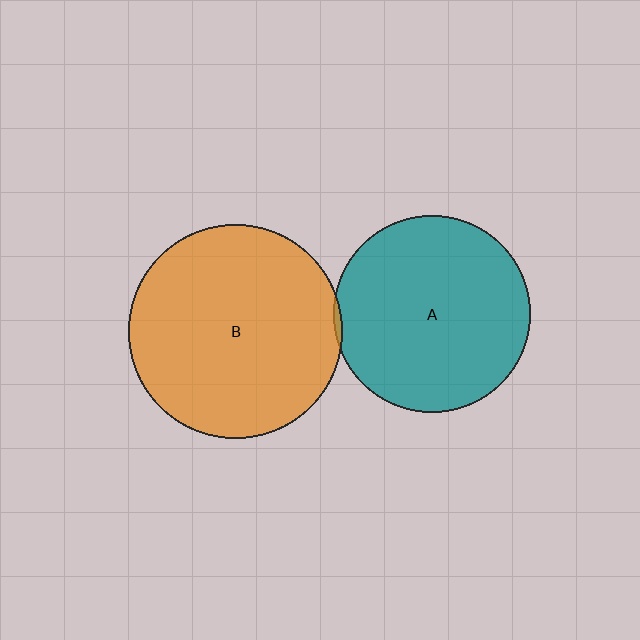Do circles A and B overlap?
Yes.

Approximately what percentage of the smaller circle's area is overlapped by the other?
Approximately 5%.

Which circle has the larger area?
Circle B (orange).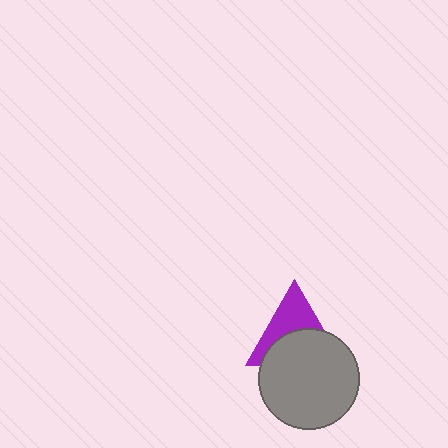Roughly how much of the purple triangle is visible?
About half of it is visible (roughly 47%).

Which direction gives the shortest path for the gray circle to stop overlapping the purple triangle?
Moving down gives the shortest separation.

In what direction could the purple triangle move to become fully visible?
The purple triangle could move up. That would shift it out from behind the gray circle entirely.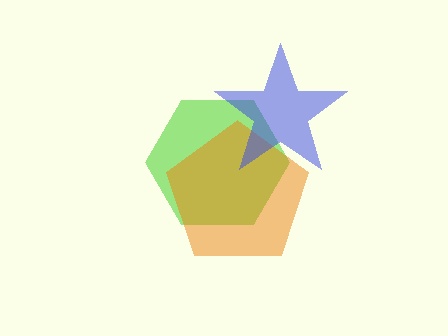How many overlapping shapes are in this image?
There are 3 overlapping shapes in the image.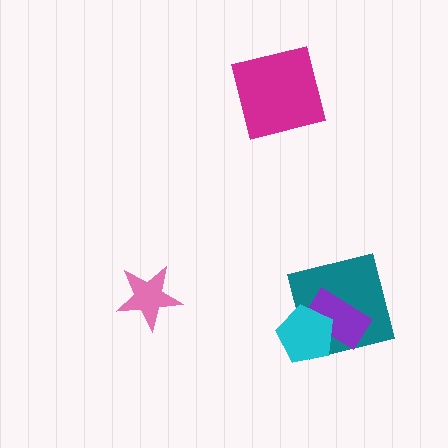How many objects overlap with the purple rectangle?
2 objects overlap with the purple rectangle.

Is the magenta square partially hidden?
No, no other shape covers it.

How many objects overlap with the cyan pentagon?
2 objects overlap with the cyan pentagon.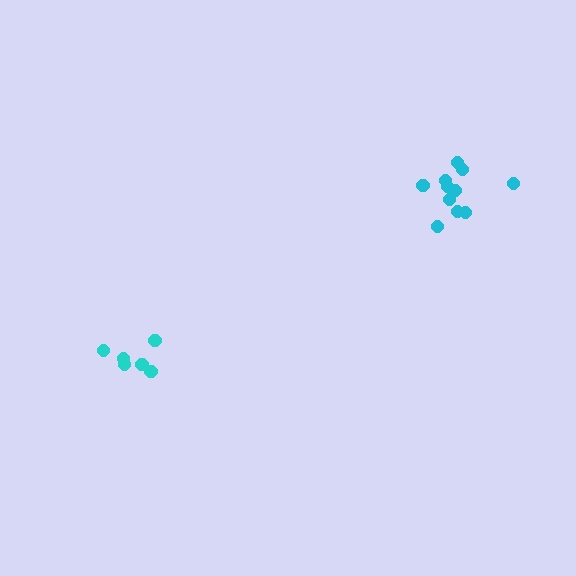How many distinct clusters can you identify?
There are 2 distinct clusters.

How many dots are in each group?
Group 1: 11 dots, Group 2: 6 dots (17 total).